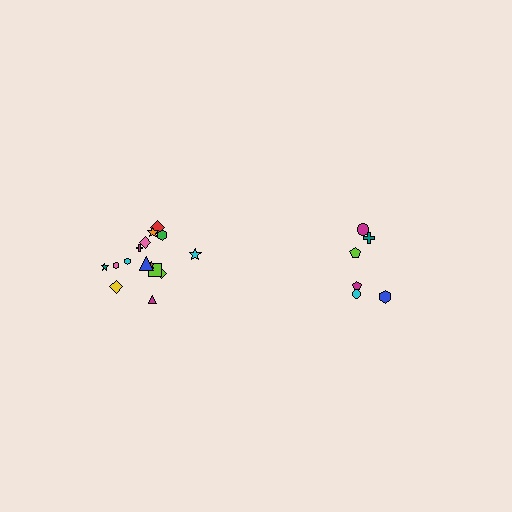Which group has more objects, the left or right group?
The left group.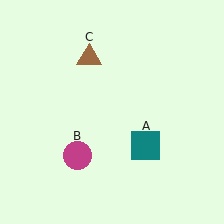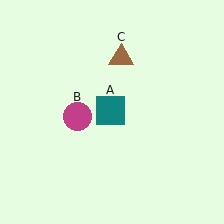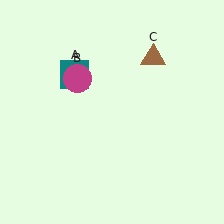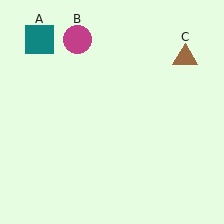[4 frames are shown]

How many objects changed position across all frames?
3 objects changed position: teal square (object A), magenta circle (object B), brown triangle (object C).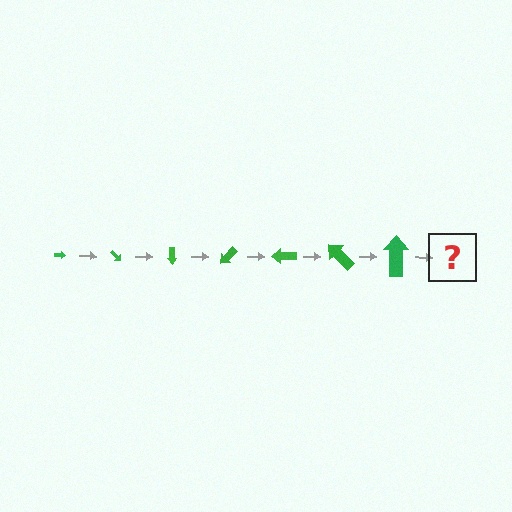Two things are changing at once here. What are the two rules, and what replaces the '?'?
The two rules are that the arrow grows larger each step and it rotates 45 degrees each step. The '?' should be an arrow, larger than the previous one and rotated 315 degrees from the start.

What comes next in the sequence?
The next element should be an arrow, larger than the previous one and rotated 315 degrees from the start.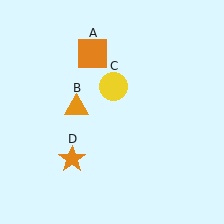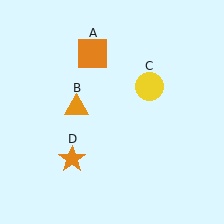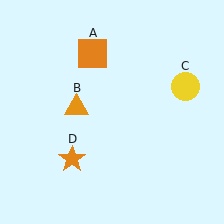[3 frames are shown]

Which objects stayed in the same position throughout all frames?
Orange square (object A) and orange triangle (object B) and orange star (object D) remained stationary.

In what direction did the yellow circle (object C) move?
The yellow circle (object C) moved right.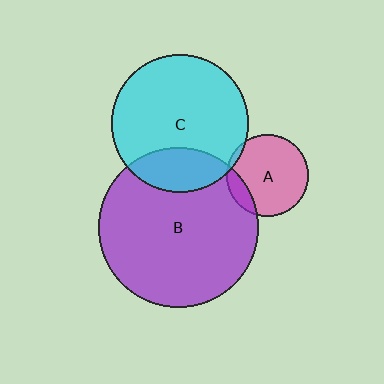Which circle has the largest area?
Circle B (purple).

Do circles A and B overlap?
Yes.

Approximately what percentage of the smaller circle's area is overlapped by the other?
Approximately 15%.